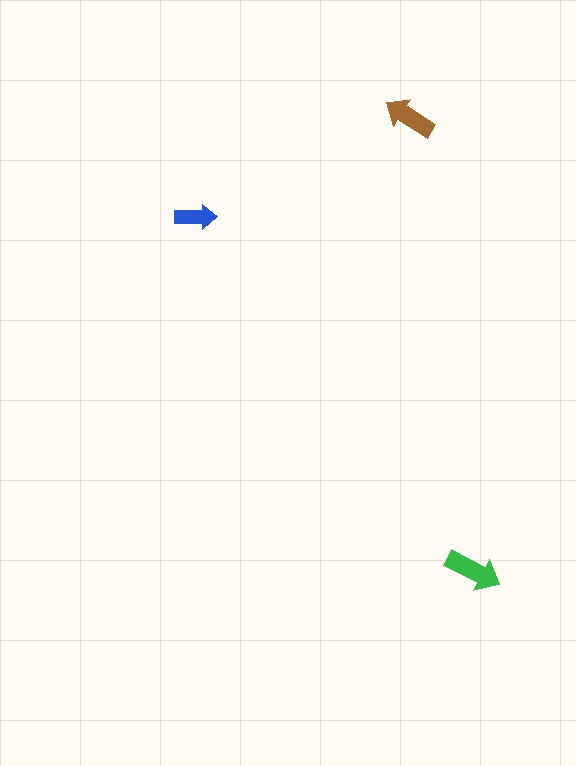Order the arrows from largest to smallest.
the green one, the brown one, the blue one.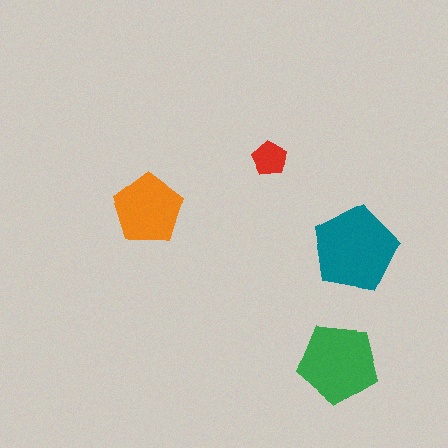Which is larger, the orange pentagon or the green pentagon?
The green one.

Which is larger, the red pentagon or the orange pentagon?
The orange one.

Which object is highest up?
The red pentagon is topmost.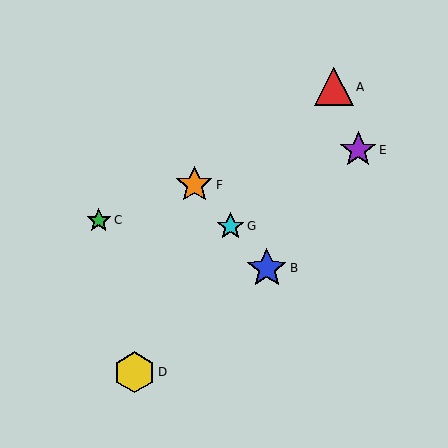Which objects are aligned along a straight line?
Objects B, F, G are aligned along a straight line.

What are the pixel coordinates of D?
Object D is at (134, 372).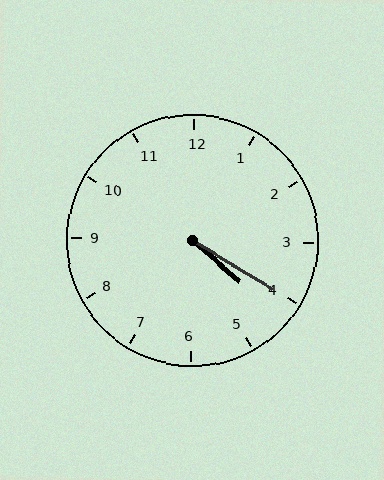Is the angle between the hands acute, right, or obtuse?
It is acute.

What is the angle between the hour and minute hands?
Approximately 10 degrees.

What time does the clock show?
4:20.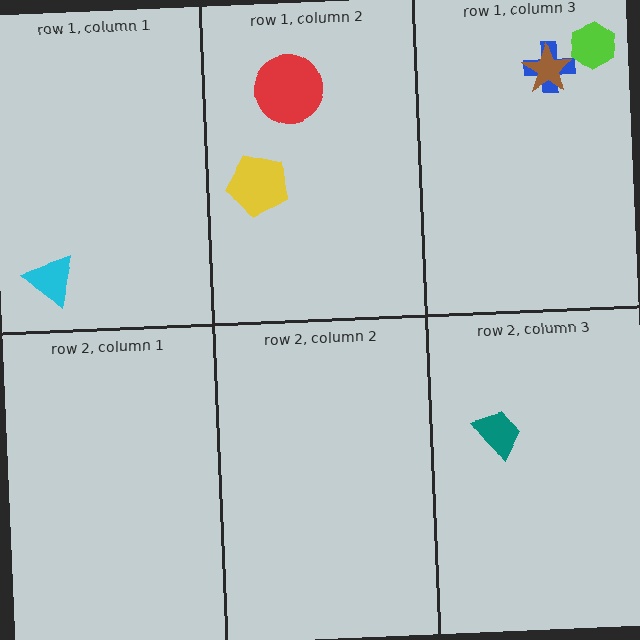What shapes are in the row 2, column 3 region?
The teal trapezoid.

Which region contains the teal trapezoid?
The row 2, column 3 region.